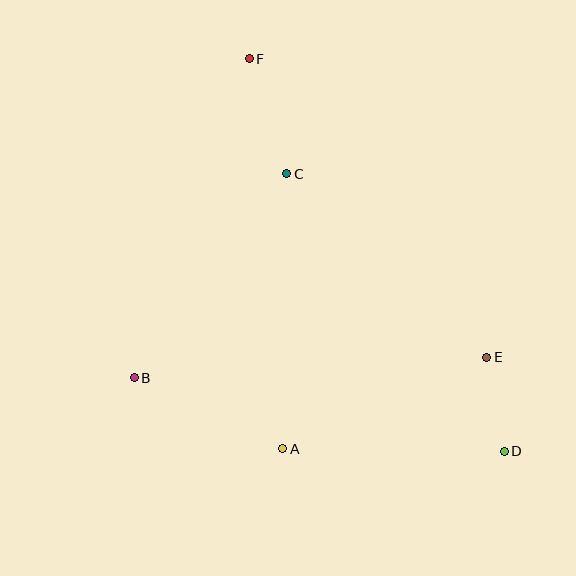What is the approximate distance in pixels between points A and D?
The distance between A and D is approximately 222 pixels.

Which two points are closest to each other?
Points D and E are closest to each other.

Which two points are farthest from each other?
Points D and F are farthest from each other.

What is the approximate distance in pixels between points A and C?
The distance between A and C is approximately 275 pixels.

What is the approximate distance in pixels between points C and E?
The distance between C and E is approximately 271 pixels.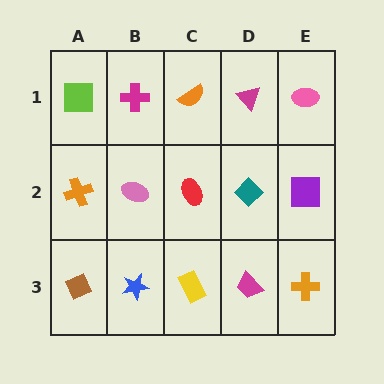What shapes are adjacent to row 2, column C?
An orange semicircle (row 1, column C), a yellow rectangle (row 3, column C), a pink ellipse (row 2, column B), a teal diamond (row 2, column D).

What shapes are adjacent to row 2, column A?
A lime square (row 1, column A), a brown diamond (row 3, column A), a pink ellipse (row 2, column B).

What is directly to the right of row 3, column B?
A yellow rectangle.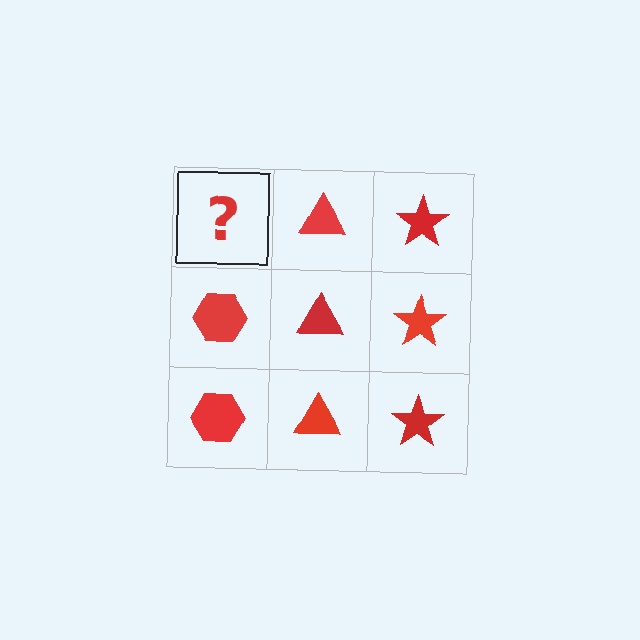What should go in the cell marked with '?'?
The missing cell should contain a red hexagon.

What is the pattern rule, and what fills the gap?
The rule is that each column has a consistent shape. The gap should be filled with a red hexagon.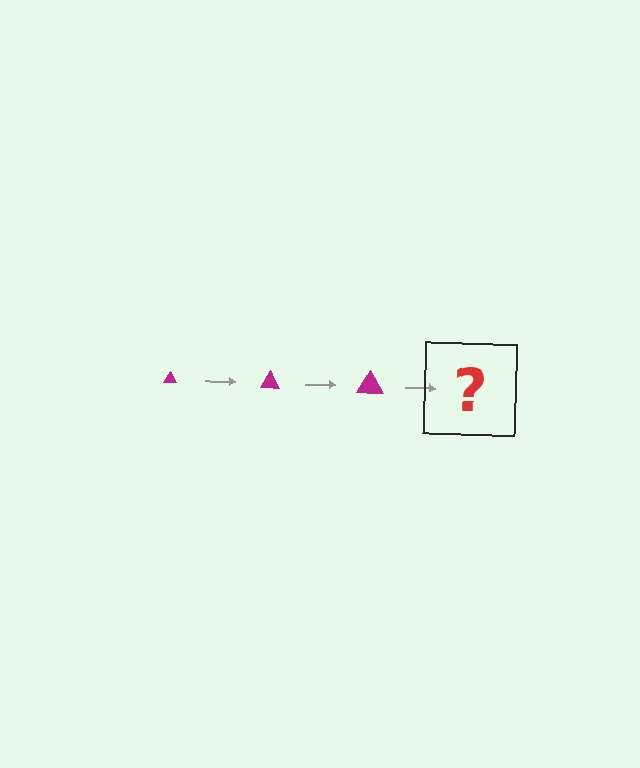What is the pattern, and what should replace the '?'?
The pattern is that the triangle gets progressively larger each step. The '?' should be a magenta triangle, larger than the previous one.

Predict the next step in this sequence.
The next step is a magenta triangle, larger than the previous one.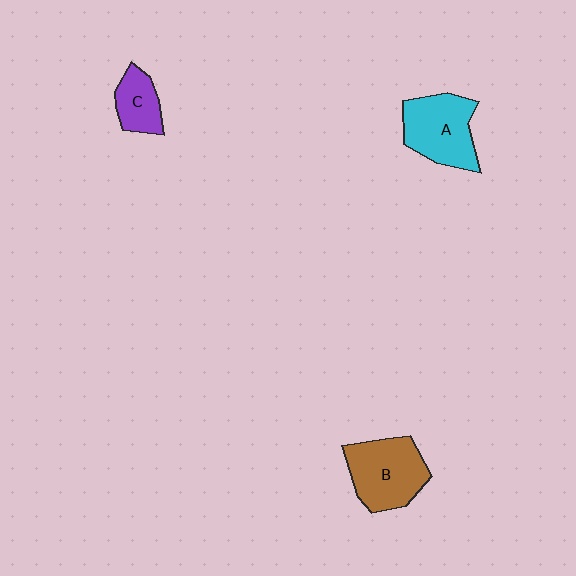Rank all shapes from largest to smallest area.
From largest to smallest: B (brown), A (cyan), C (purple).